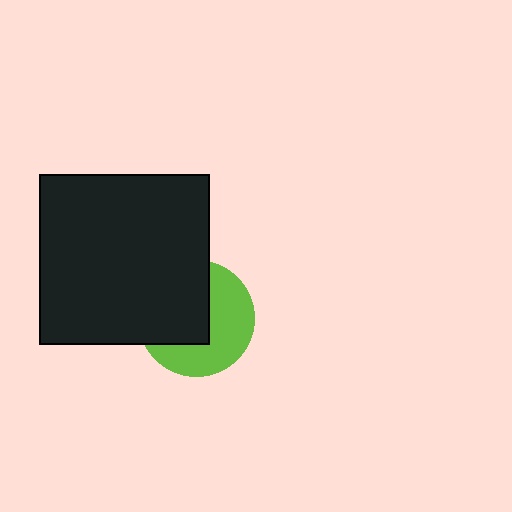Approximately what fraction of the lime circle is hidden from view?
Roughly 49% of the lime circle is hidden behind the black rectangle.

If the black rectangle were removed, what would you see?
You would see the complete lime circle.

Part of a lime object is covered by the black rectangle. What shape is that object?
It is a circle.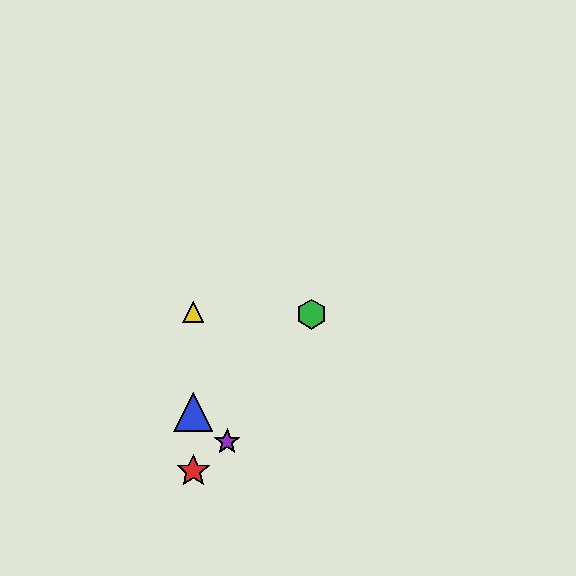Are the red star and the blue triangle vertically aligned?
Yes, both are at x≈193.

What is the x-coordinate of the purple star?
The purple star is at x≈227.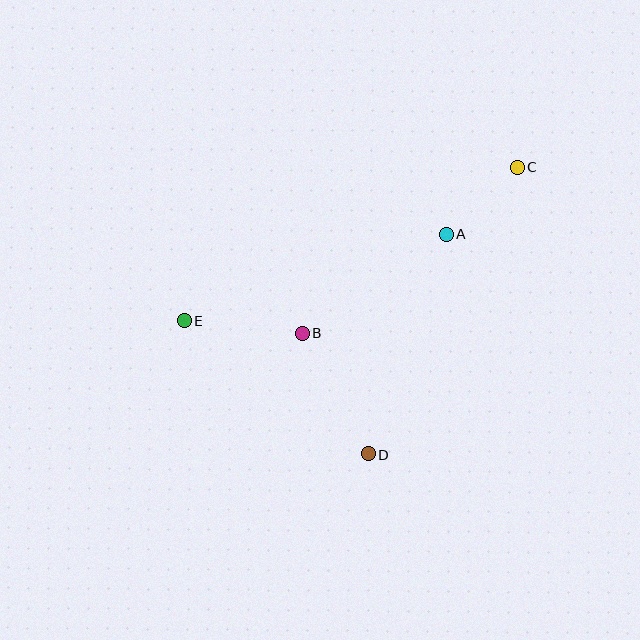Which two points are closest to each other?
Points A and C are closest to each other.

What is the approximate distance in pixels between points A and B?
The distance between A and B is approximately 174 pixels.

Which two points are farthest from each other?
Points C and E are farthest from each other.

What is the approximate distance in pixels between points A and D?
The distance between A and D is approximately 233 pixels.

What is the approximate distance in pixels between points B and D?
The distance between B and D is approximately 138 pixels.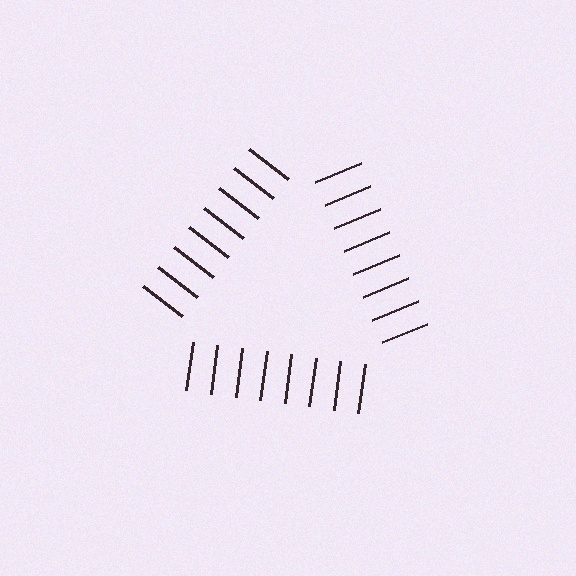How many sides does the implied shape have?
3 sides — the line-ends trace a triangle.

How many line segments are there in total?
24 — 8 along each of the 3 edges.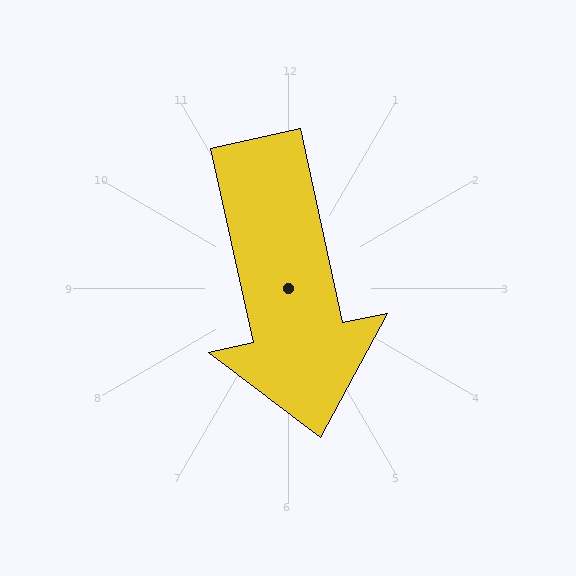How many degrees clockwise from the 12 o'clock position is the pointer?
Approximately 168 degrees.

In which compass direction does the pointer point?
South.